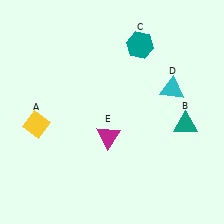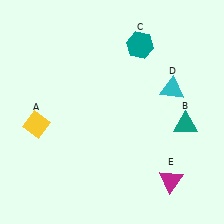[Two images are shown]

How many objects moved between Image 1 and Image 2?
1 object moved between the two images.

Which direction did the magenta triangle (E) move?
The magenta triangle (E) moved right.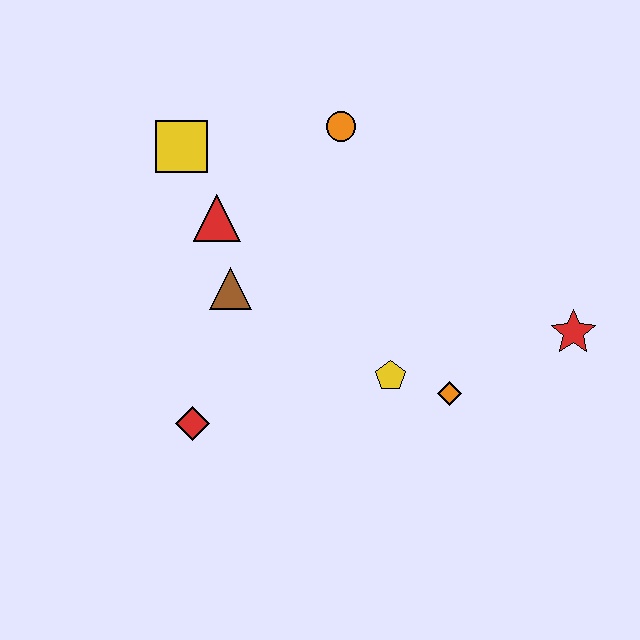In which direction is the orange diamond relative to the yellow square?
The orange diamond is to the right of the yellow square.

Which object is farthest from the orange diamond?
The yellow square is farthest from the orange diamond.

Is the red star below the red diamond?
No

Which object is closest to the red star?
The orange diamond is closest to the red star.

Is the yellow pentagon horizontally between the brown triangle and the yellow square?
No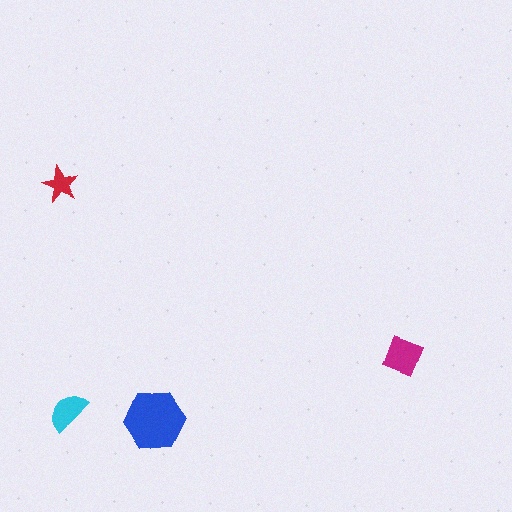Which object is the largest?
The blue hexagon.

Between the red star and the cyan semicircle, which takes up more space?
The cyan semicircle.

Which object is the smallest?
The red star.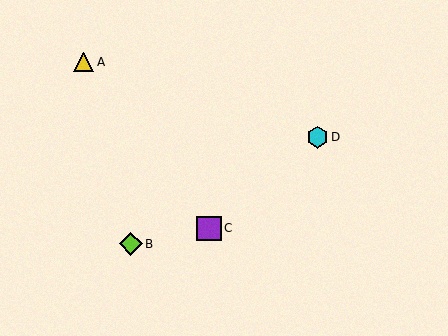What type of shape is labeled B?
Shape B is a lime diamond.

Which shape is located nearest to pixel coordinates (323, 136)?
The cyan hexagon (labeled D) at (317, 137) is nearest to that location.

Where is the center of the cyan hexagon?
The center of the cyan hexagon is at (317, 137).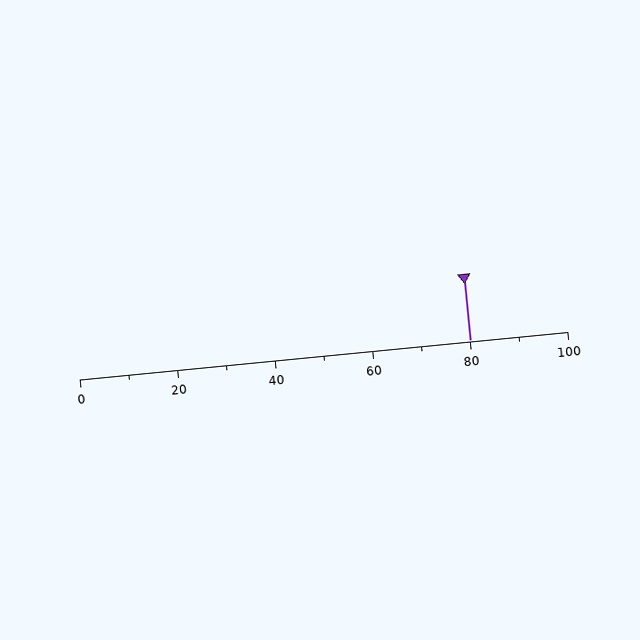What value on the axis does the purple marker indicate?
The marker indicates approximately 80.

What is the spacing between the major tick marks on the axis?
The major ticks are spaced 20 apart.